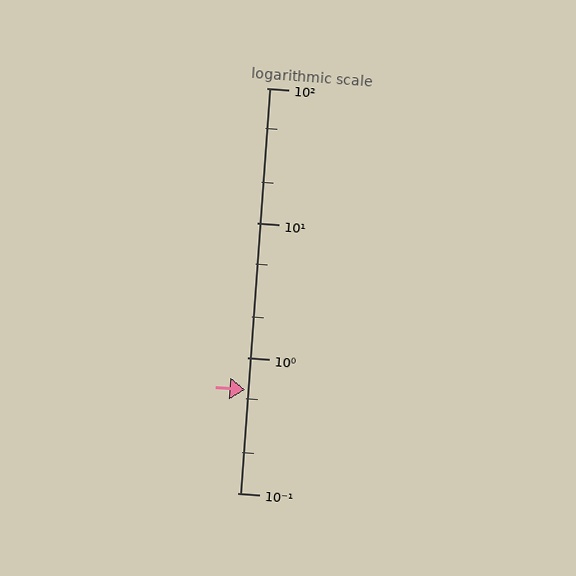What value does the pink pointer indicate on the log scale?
The pointer indicates approximately 0.58.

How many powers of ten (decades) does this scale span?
The scale spans 3 decades, from 0.1 to 100.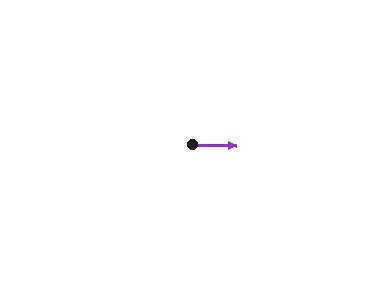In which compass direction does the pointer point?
East.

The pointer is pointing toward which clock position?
Roughly 3 o'clock.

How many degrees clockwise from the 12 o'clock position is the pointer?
Approximately 92 degrees.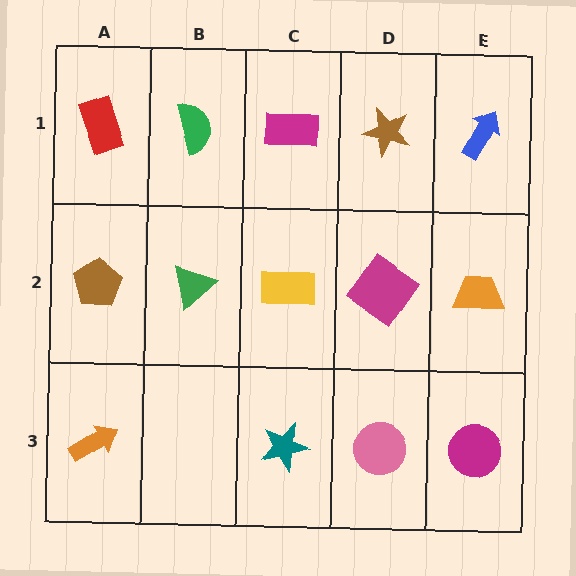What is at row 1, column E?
A blue arrow.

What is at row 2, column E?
An orange trapezoid.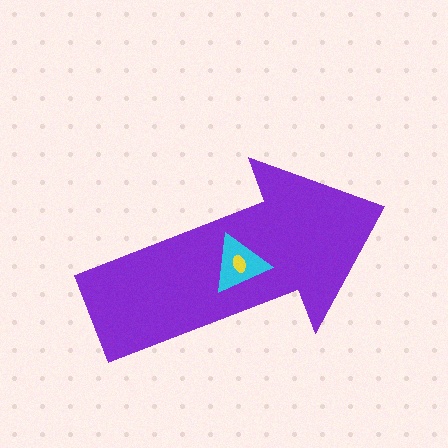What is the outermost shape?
The purple arrow.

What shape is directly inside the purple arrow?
The cyan triangle.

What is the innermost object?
The yellow ellipse.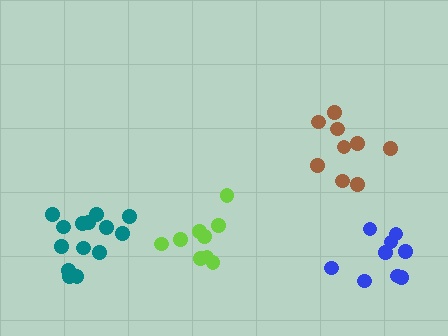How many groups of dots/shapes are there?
There are 4 groups.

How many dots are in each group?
Group 1: 9 dots, Group 2: 9 dots, Group 3: 14 dots, Group 4: 9 dots (41 total).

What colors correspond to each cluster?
The clusters are colored: lime, blue, teal, brown.